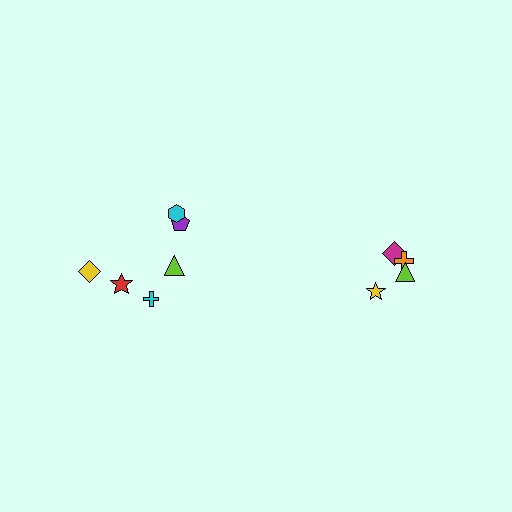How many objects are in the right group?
There are 4 objects.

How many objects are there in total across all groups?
There are 10 objects.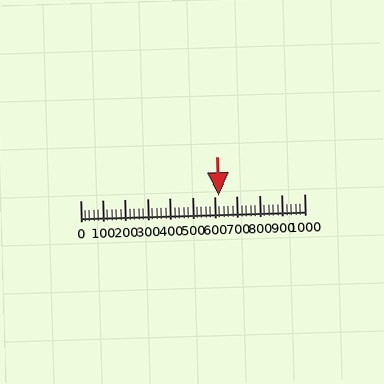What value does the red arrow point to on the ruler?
The red arrow points to approximately 620.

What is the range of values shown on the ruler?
The ruler shows values from 0 to 1000.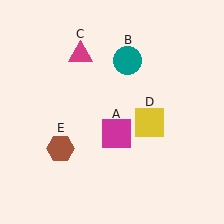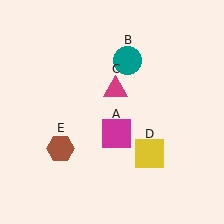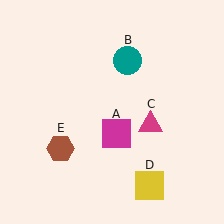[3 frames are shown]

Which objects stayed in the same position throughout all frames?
Magenta square (object A) and teal circle (object B) and brown hexagon (object E) remained stationary.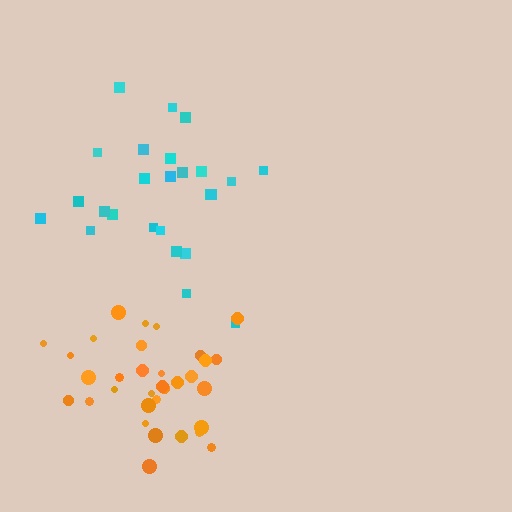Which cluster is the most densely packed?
Orange.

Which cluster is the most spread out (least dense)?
Cyan.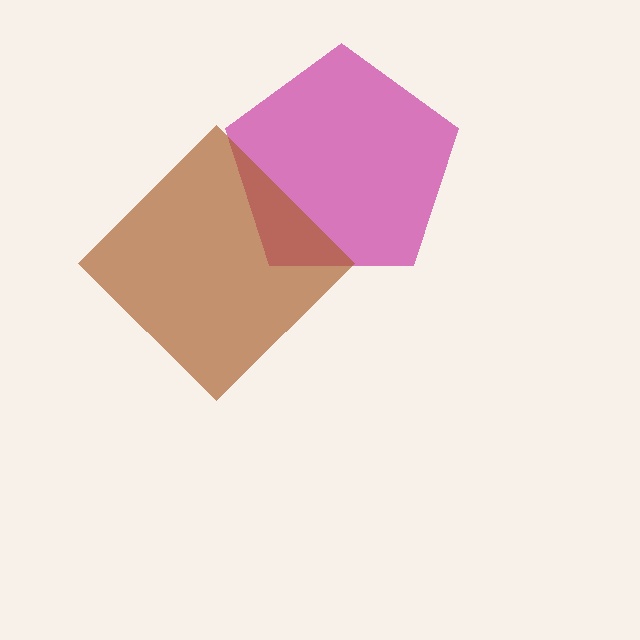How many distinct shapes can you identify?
There are 2 distinct shapes: a magenta pentagon, a brown diamond.